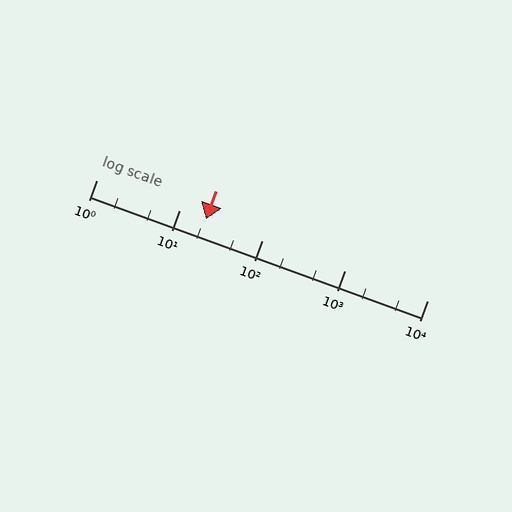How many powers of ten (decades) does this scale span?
The scale spans 4 decades, from 1 to 10000.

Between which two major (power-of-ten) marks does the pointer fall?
The pointer is between 10 and 100.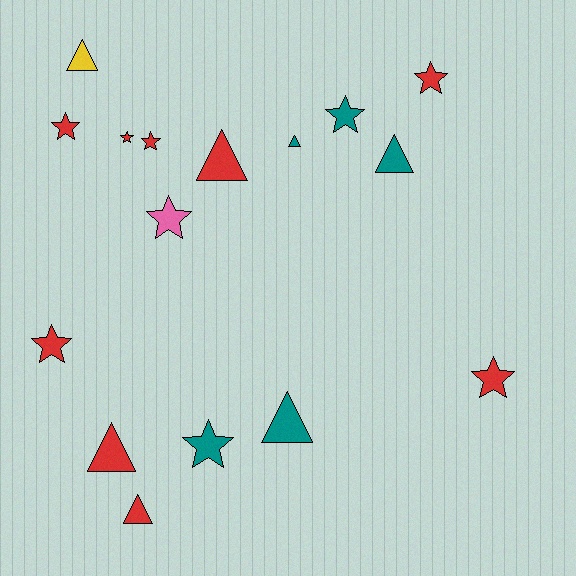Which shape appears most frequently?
Star, with 9 objects.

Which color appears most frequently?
Red, with 9 objects.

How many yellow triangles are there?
There is 1 yellow triangle.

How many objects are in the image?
There are 16 objects.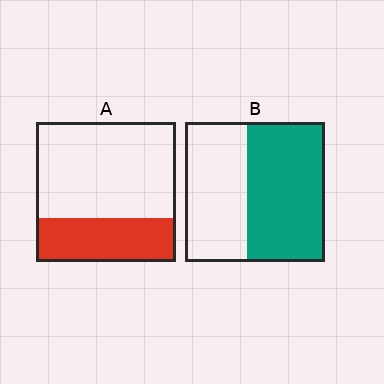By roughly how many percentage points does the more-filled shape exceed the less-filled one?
By roughly 25 percentage points (B over A).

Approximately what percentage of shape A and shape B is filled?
A is approximately 30% and B is approximately 55%.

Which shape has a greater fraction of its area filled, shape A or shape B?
Shape B.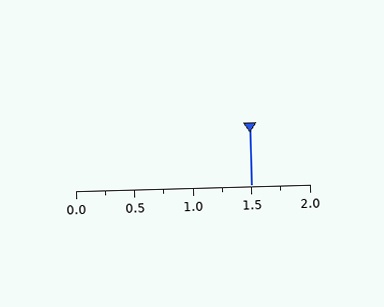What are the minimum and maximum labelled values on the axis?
The axis runs from 0.0 to 2.0.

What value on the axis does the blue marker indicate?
The marker indicates approximately 1.5.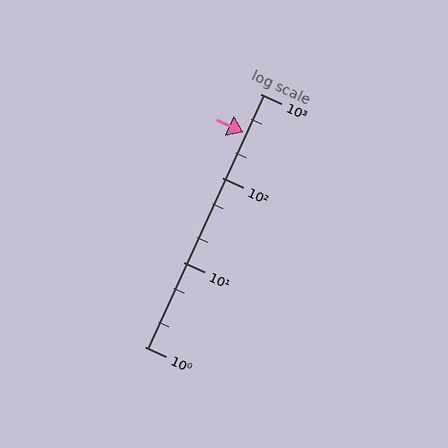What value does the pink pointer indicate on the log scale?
The pointer indicates approximately 350.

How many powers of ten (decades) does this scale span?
The scale spans 3 decades, from 1 to 1000.